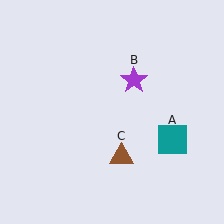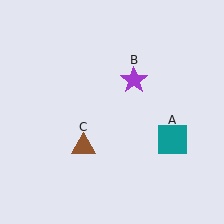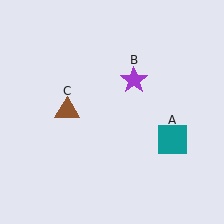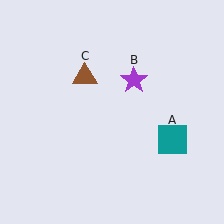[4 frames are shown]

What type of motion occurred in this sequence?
The brown triangle (object C) rotated clockwise around the center of the scene.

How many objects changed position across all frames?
1 object changed position: brown triangle (object C).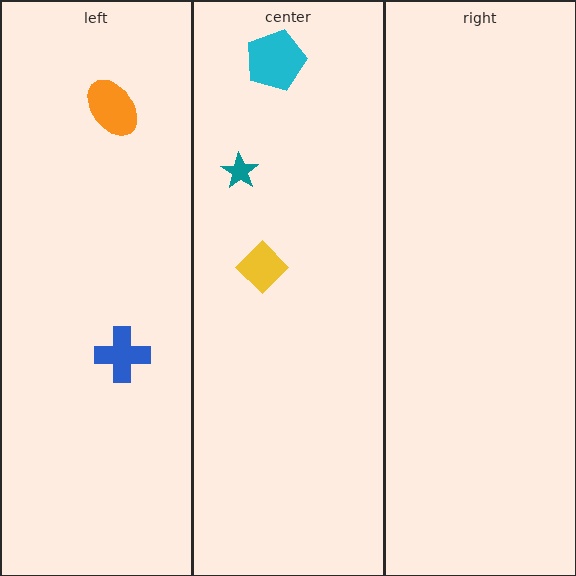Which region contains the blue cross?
The left region.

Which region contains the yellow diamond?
The center region.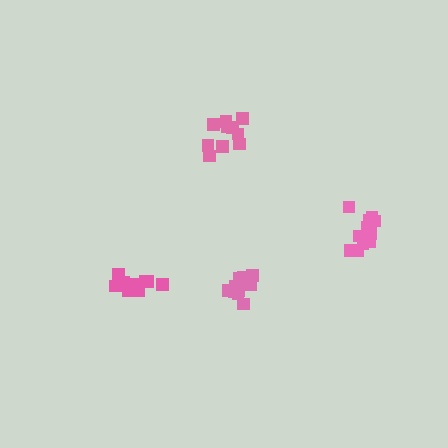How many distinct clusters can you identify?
There are 4 distinct clusters.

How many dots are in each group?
Group 1: 10 dots, Group 2: 13 dots, Group 3: 11 dots, Group 4: 11 dots (45 total).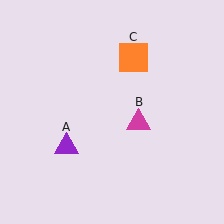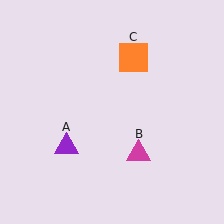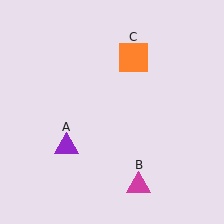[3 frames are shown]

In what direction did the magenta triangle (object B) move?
The magenta triangle (object B) moved down.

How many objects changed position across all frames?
1 object changed position: magenta triangle (object B).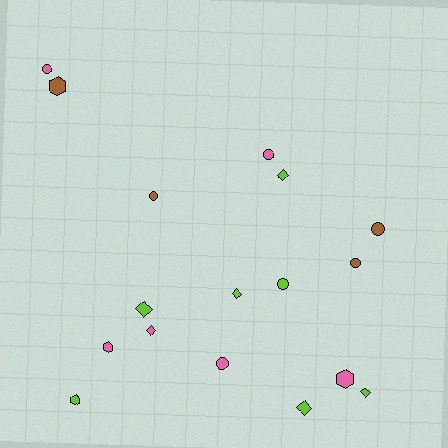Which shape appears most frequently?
Circle, with 7 objects.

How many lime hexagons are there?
There is 1 lime hexagon.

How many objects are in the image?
There are 17 objects.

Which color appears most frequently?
Lime, with 7 objects.